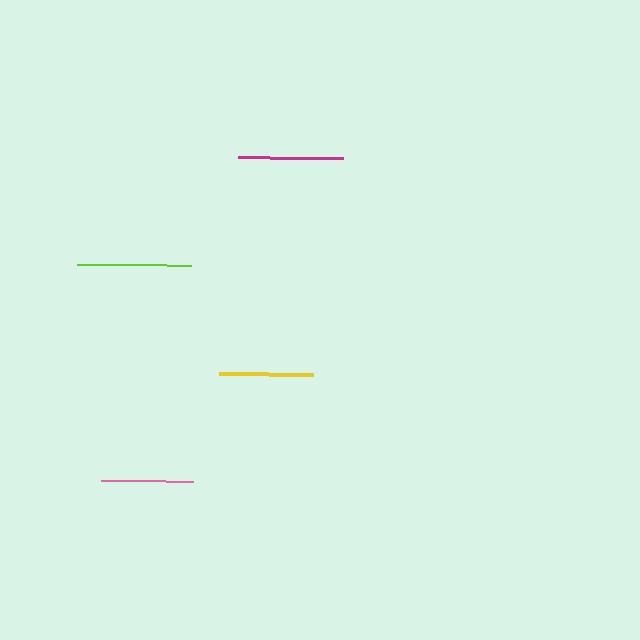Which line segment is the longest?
The lime line is the longest at approximately 114 pixels.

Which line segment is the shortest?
The pink line is the shortest at approximately 92 pixels.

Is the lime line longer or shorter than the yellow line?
The lime line is longer than the yellow line.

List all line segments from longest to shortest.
From longest to shortest: lime, magenta, yellow, pink.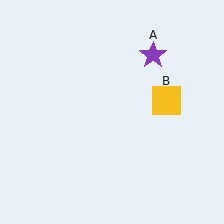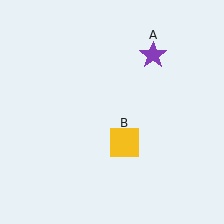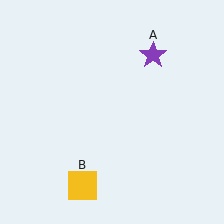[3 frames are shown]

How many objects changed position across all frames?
1 object changed position: yellow square (object B).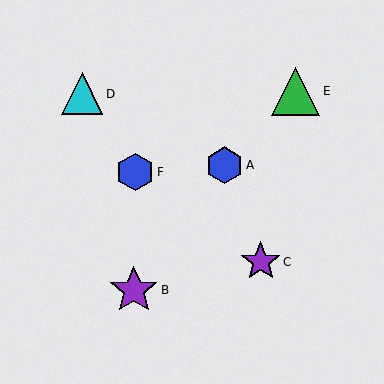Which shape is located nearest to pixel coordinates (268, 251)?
The purple star (labeled C) at (261, 262) is nearest to that location.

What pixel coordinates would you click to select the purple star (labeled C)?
Click at (261, 262) to select the purple star C.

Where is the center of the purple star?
The center of the purple star is at (261, 262).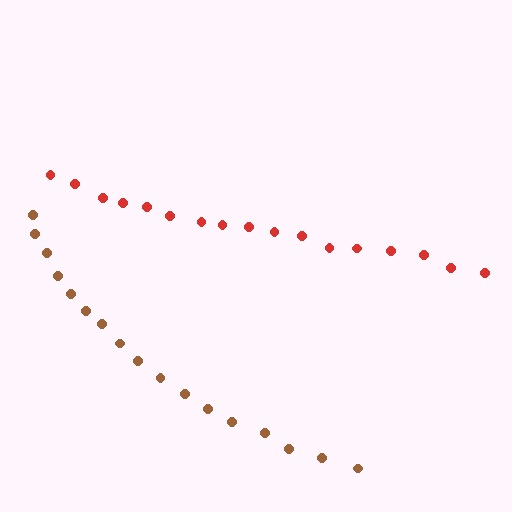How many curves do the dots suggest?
There are 2 distinct paths.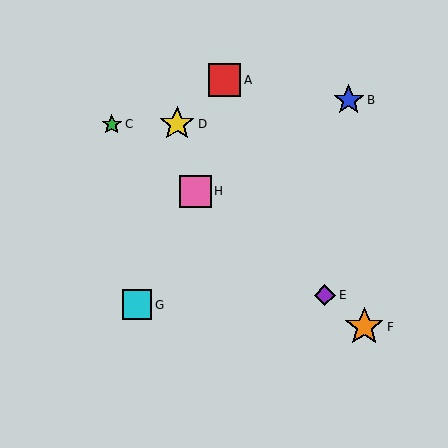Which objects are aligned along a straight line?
Objects C, E, F, H are aligned along a straight line.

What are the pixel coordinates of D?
Object D is at (177, 124).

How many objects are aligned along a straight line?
4 objects (C, E, F, H) are aligned along a straight line.